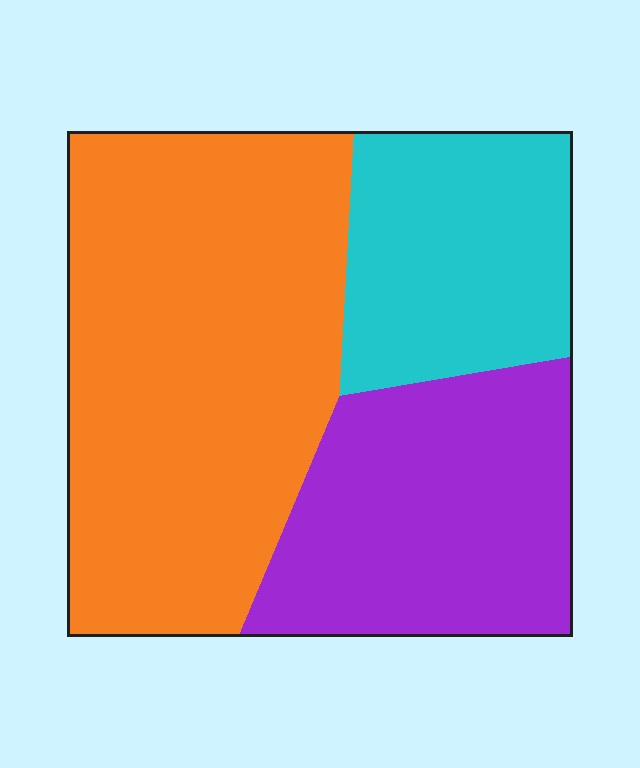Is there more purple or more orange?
Orange.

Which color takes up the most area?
Orange, at roughly 50%.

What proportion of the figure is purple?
Purple covers around 30% of the figure.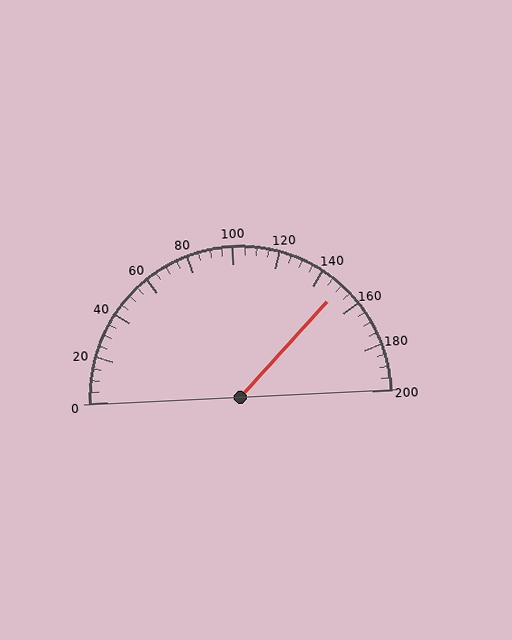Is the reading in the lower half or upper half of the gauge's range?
The reading is in the upper half of the range (0 to 200).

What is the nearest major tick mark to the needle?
The nearest major tick mark is 160.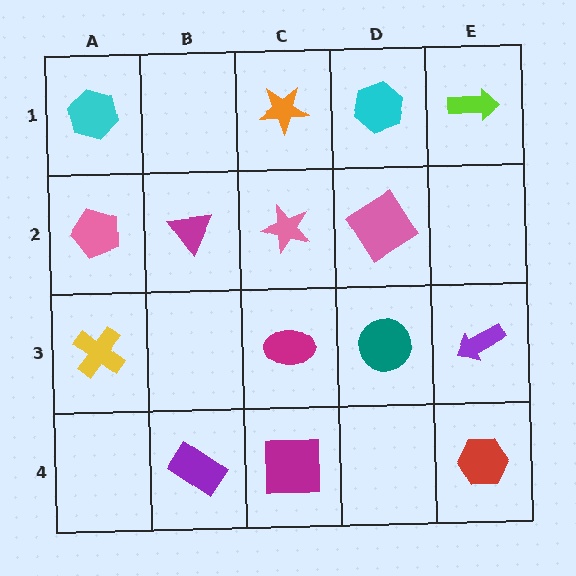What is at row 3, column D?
A teal circle.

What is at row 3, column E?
A purple arrow.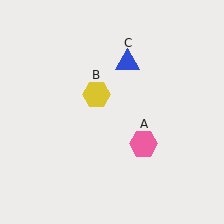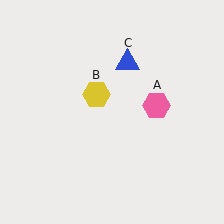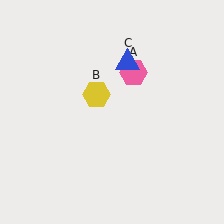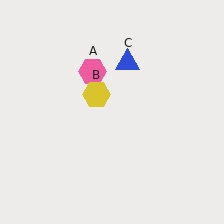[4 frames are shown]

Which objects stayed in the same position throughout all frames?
Yellow hexagon (object B) and blue triangle (object C) remained stationary.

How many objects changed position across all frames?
1 object changed position: pink hexagon (object A).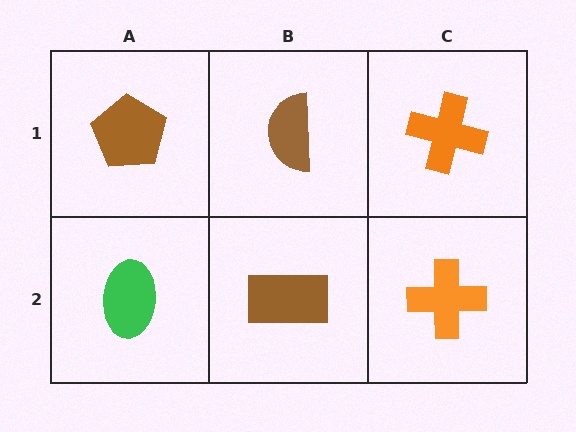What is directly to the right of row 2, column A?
A brown rectangle.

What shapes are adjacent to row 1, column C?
An orange cross (row 2, column C), a brown semicircle (row 1, column B).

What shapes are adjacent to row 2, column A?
A brown pentagon (row 1, column A), a brown rectangle (row 2, column B).